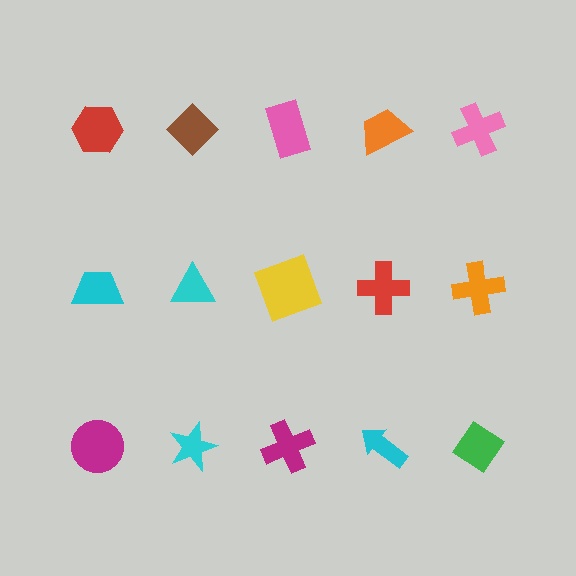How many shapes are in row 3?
5 shapes.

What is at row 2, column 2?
A cyan triangle.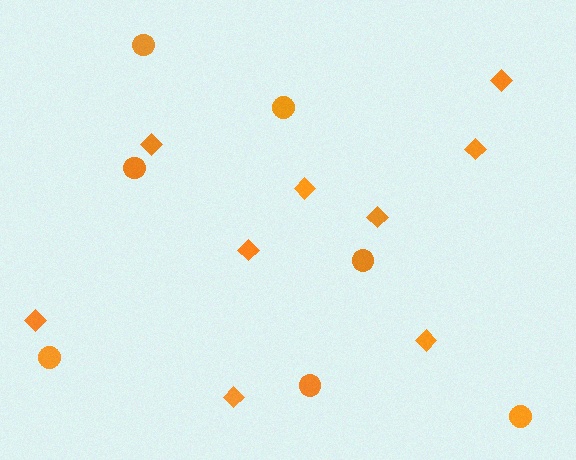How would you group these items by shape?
There are 2 groups: one group of diamonds (9) and one group of circles (7).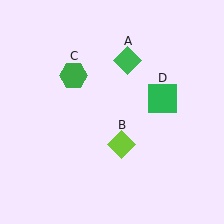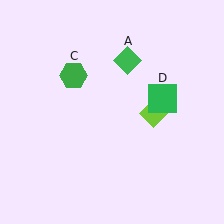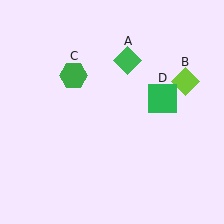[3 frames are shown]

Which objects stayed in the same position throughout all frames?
Green diamond (object A) and green hexagon (object C) and green square (object D) remained stationary.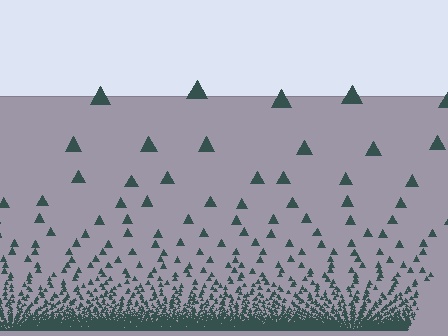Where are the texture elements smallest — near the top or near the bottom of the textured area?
Near the bottom.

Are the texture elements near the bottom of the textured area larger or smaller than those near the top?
Smaller. The gradient is inverted — elements near the bottom are smaller and denser.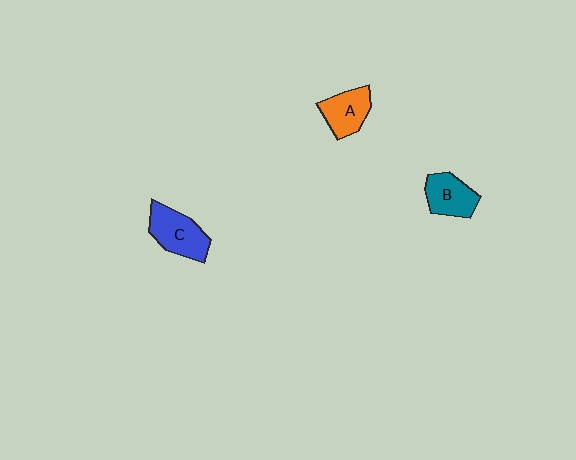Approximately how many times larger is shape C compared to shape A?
Approximately 1.3 times.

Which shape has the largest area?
Shape C (blue).